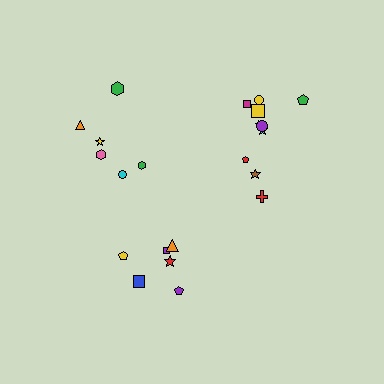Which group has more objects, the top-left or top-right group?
The top-right group.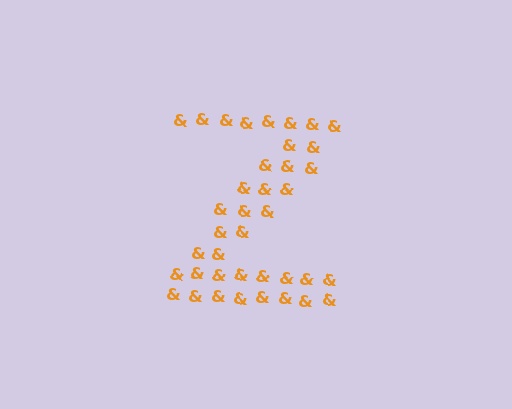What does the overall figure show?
The overall figure shows the letter Z.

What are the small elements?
The small elements are ampersands.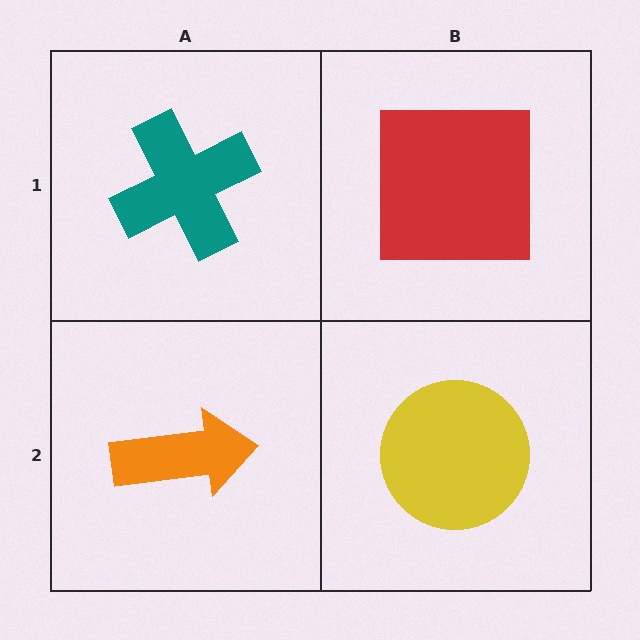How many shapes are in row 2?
2 shapes.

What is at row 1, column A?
A teal cross.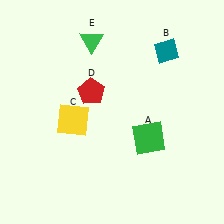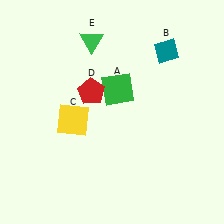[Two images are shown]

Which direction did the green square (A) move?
The green square (A) moved up.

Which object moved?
The green square (A) moved up.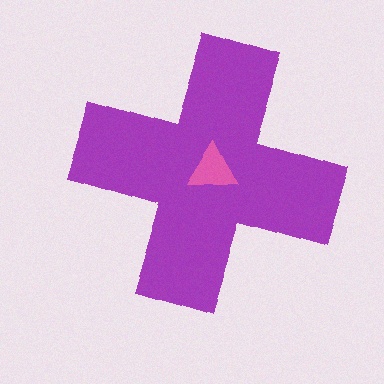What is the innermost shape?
The pink triangle.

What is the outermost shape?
The purple cross.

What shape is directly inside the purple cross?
The pink triangle.